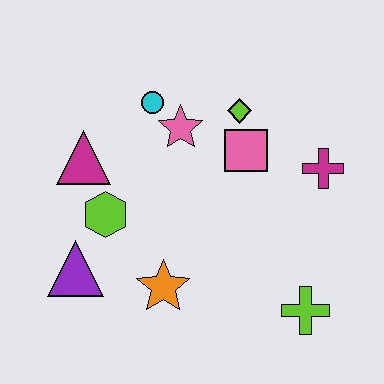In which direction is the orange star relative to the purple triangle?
The orange star is to the right of the purple triangle.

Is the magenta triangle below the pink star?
Yes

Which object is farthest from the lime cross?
The magenta triangle is farthest from the lime cross.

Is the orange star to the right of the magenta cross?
No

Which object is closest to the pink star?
The cyan circle is closest to the pink star.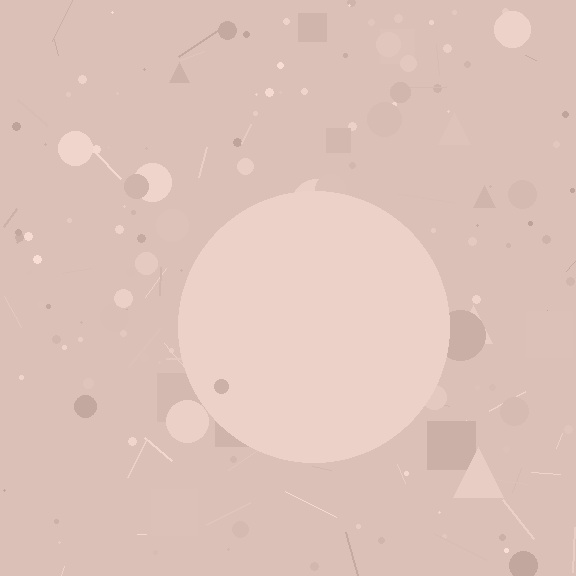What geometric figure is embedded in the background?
A circle is embedded in the background.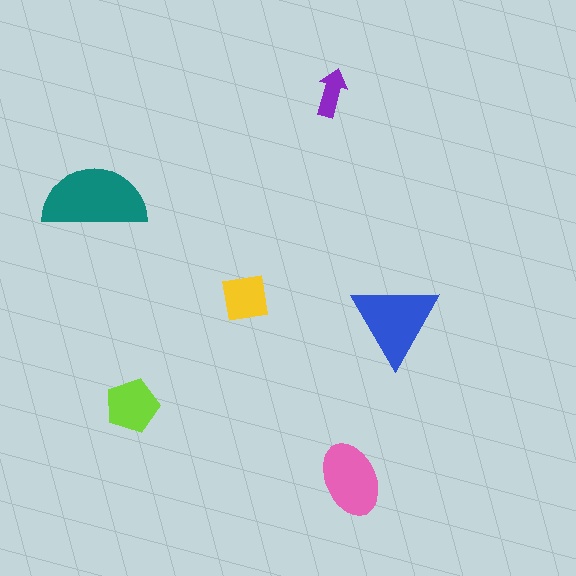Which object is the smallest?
The purple arrow.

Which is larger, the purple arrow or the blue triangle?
The blue triangle.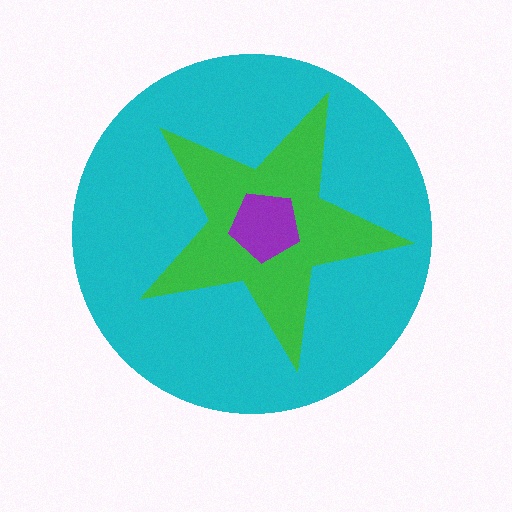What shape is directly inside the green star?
The purple pentagon.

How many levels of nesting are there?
3.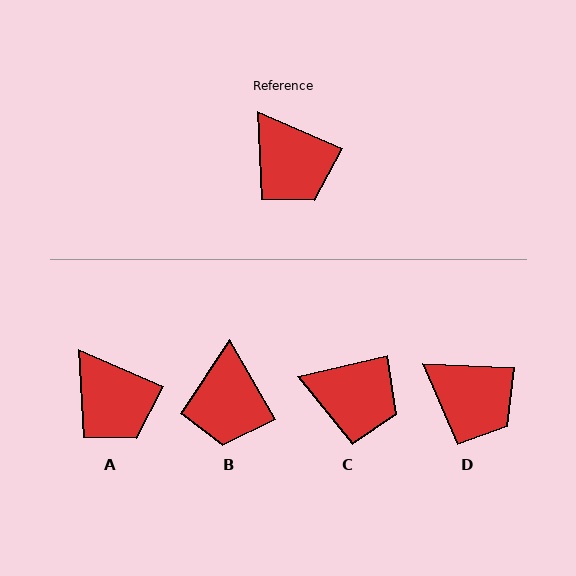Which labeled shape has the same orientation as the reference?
A.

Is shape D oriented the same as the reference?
No, it is off by about 20 degrees.